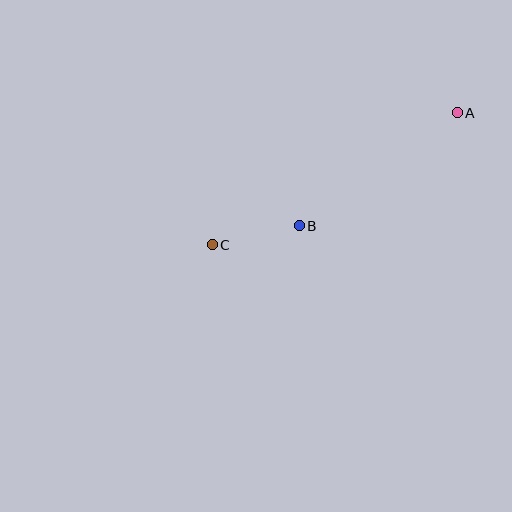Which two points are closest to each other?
Points B and C are closest to each other.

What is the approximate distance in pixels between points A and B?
The distance between A and B is approximately 194 pixels.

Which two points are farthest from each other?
Points A and C are farthest from each other.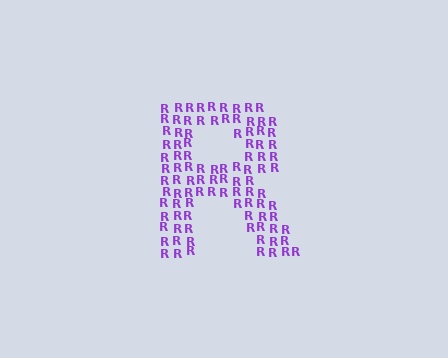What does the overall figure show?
The overall figure shows the letter R.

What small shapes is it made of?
It is made of small letter R's.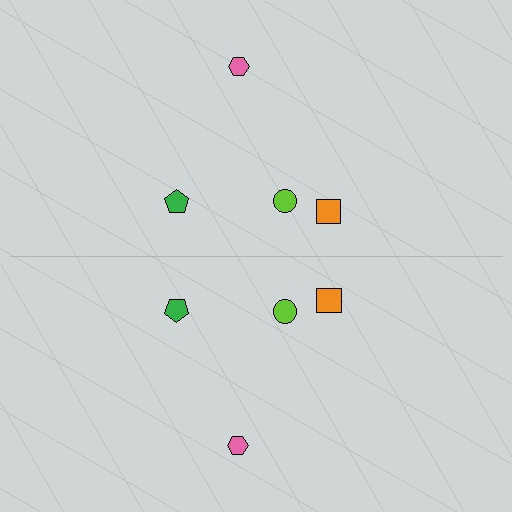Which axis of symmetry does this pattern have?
The pattern has a horizontal axis of symmetry running through the center of the image.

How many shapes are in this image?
There are 8 shapes in this image.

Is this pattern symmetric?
Yes, this pattern has bilateral (reflection) symmetry.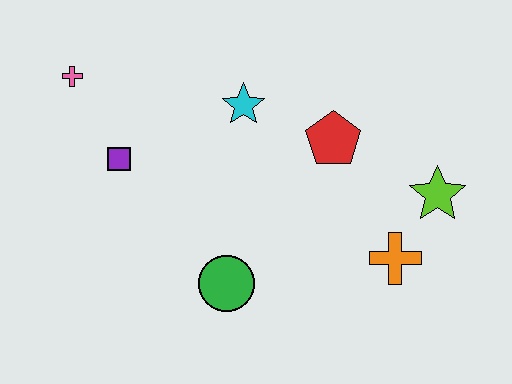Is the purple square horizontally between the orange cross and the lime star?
No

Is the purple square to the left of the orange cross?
Yes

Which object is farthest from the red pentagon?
The pink cross is farthest from the red pentagon.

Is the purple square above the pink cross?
No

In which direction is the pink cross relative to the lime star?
The pink cross is to the left of the lime star.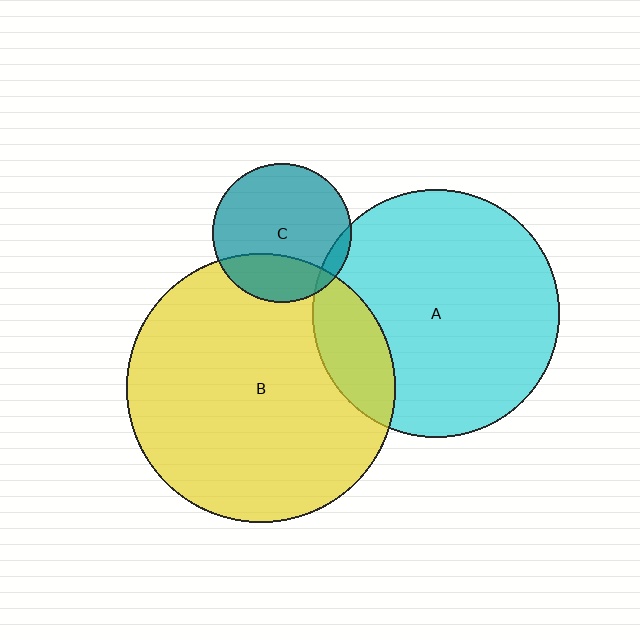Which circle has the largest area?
Circle B (yellow).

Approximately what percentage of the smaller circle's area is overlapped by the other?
Approximately 5%.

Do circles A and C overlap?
Yes.